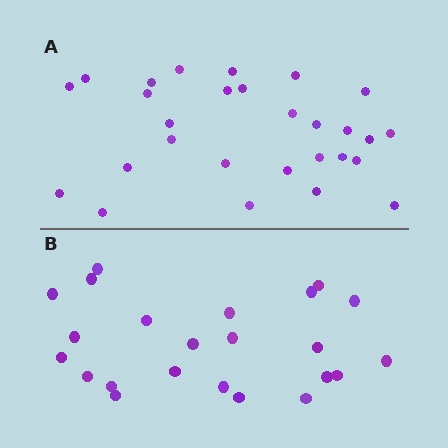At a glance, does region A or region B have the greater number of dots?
Region A (the top region) has more dots.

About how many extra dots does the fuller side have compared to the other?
Region A has about 5 more dots than region B.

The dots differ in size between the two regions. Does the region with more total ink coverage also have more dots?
No. Region B has more total ink coverage because its dots are larger, but region A actually contains more individual dots. Total area can be misleading — the number of items is what matters here.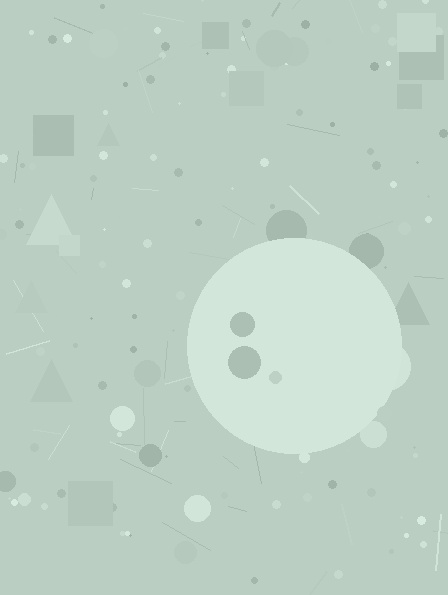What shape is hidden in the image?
A circle is hidden in the image.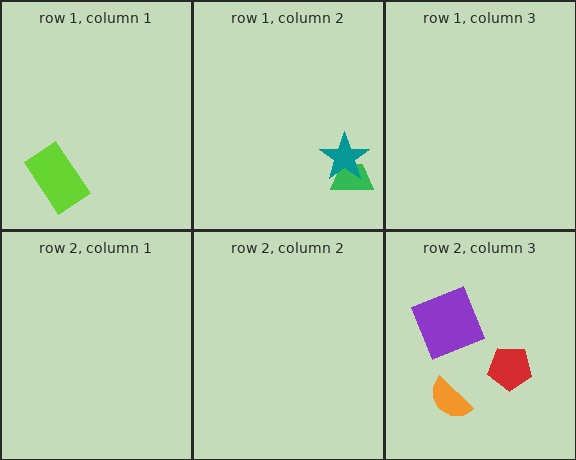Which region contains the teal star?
The row 1, column 2 region.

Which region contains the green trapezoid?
The row 1, column 2 region.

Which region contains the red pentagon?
The row 2, column 3 region.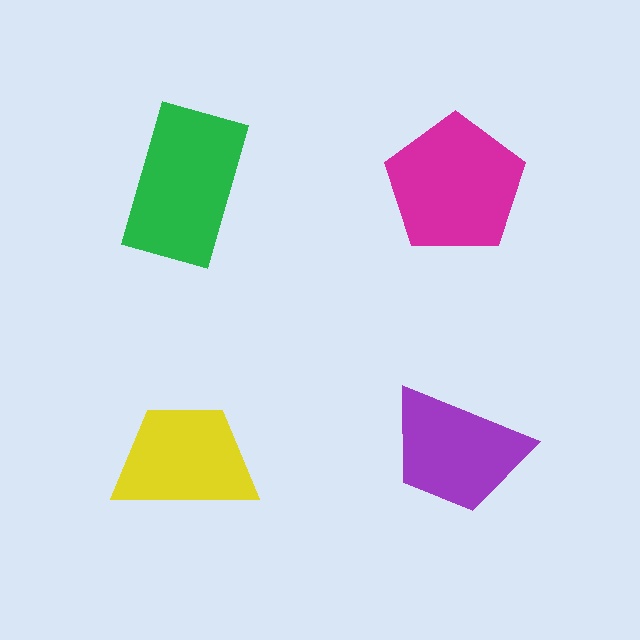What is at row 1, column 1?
A green rectangle.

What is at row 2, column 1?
A yellow trapezoid.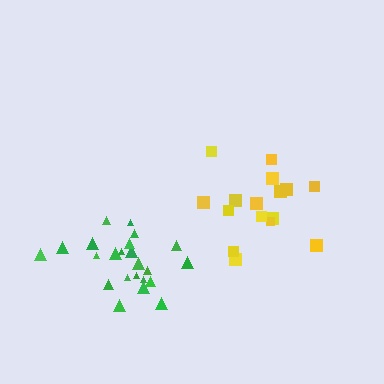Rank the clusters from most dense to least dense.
green, yellow.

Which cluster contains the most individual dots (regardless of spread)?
Green (23).